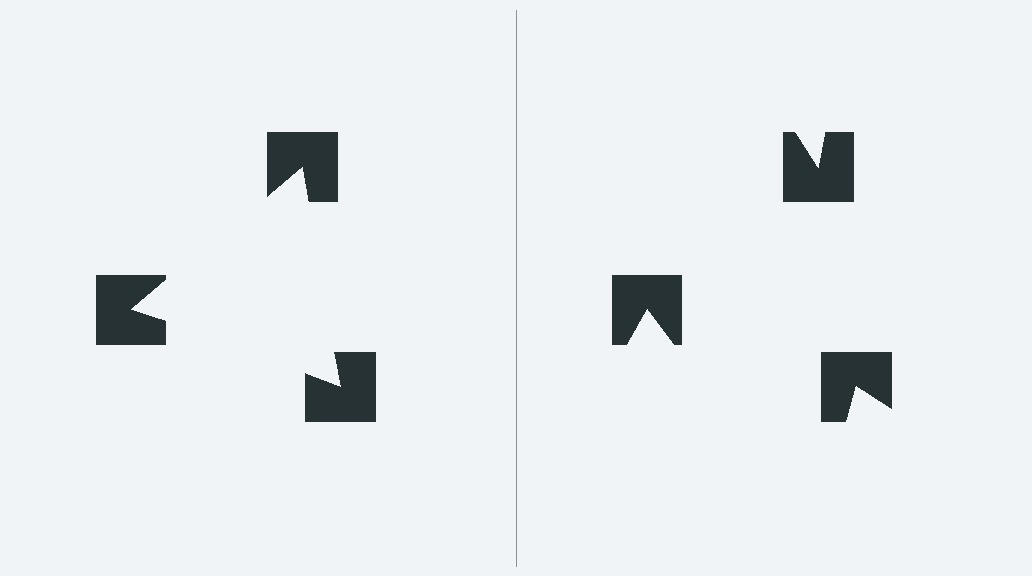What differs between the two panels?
The notched squares are positioned identically on both sides; only the wedge orientations differ. On the left they align to a triangle; on the right they are misaligned.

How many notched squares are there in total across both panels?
6 — 3 on each side.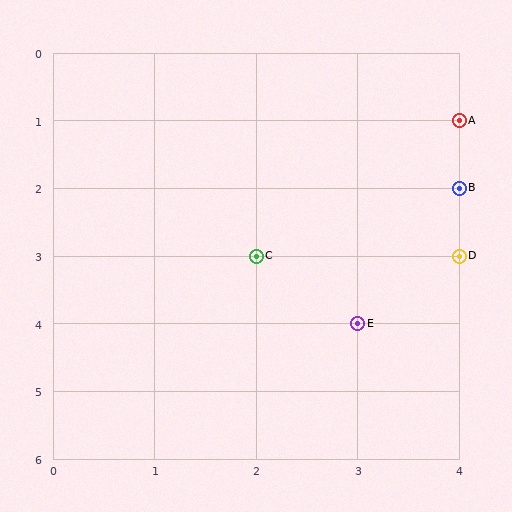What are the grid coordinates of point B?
Point B is at grid coordinates (4, 2).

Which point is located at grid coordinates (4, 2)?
Point B is at (4, 2).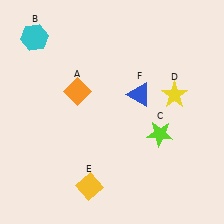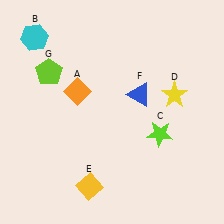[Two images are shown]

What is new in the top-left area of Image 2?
A lime pentagon (G) was added in the top-left area of Image 2.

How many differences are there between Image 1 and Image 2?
There is 1 difference between the two images.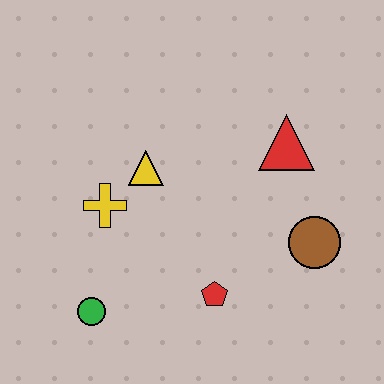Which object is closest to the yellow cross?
The yellow triangle is closest to the yellow cross.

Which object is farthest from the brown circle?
The green circle is farthest from the brown circle.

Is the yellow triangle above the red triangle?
No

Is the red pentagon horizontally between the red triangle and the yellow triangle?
Yes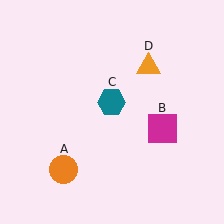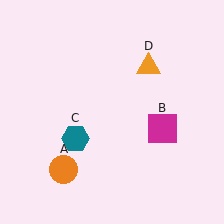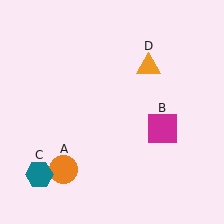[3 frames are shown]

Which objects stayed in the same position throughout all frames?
Orange circle (object A) and magenta square (object B) and orange triangle (object D) remained stationary.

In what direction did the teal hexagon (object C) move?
The teal hexagon (object C) moved down and to the left.